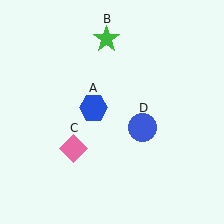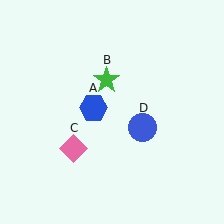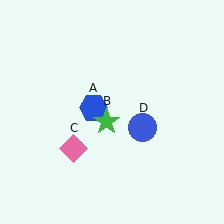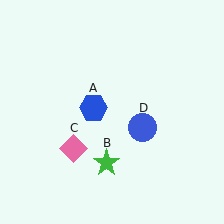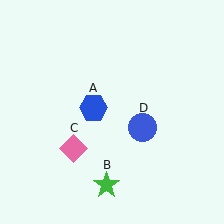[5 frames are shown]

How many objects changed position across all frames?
1 object changed position: green star (object B).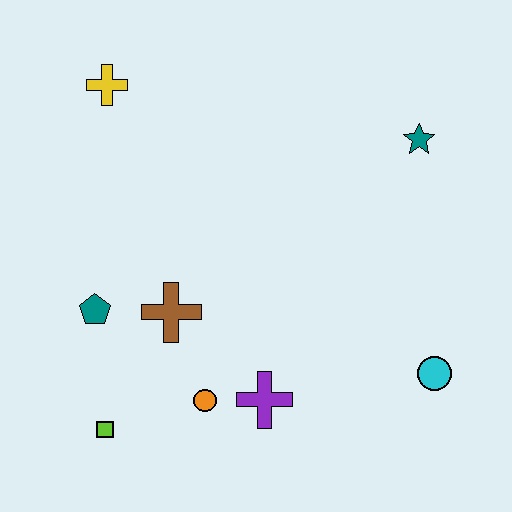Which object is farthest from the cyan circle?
The yellow cross is farthest from the cyan circle.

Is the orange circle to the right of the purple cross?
No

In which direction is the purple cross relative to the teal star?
The purple cross is below the teal star.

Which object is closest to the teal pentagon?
The brown cross is closest to the teal pentagon.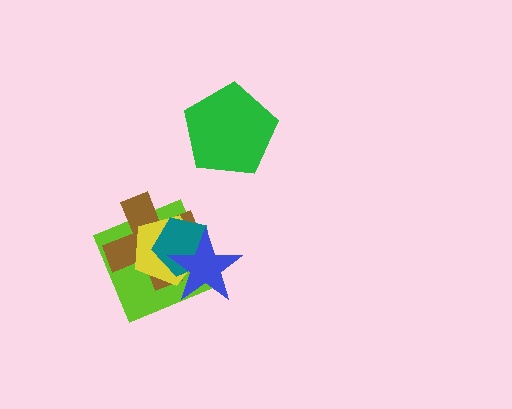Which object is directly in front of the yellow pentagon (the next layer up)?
The teal pentagon is directly in front of the yellow pentagon.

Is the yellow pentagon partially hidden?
Yes, it is partially covered by another shape.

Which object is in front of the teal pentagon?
The blue star is in front of the teal pentagon.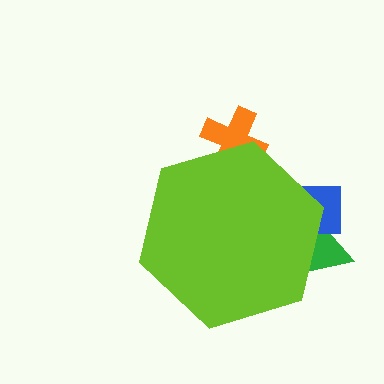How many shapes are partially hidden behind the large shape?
3 shapes are partially hidden.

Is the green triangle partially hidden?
Yes, the green triangle is partially hidden behind the lime hexagon.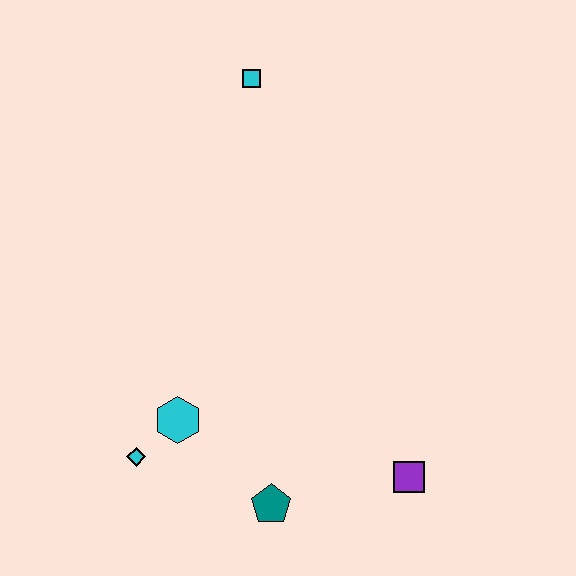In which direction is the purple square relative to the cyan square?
The purple square is below the cyan square.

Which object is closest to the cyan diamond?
The cyan hexagon is closest to the cyan diamond.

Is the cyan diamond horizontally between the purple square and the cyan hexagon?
No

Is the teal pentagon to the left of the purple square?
Yes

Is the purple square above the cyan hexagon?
No